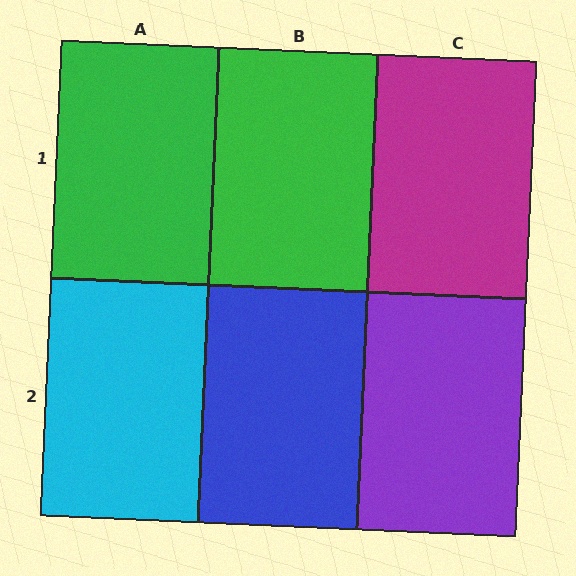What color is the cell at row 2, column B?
Blue.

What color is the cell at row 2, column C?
Purple.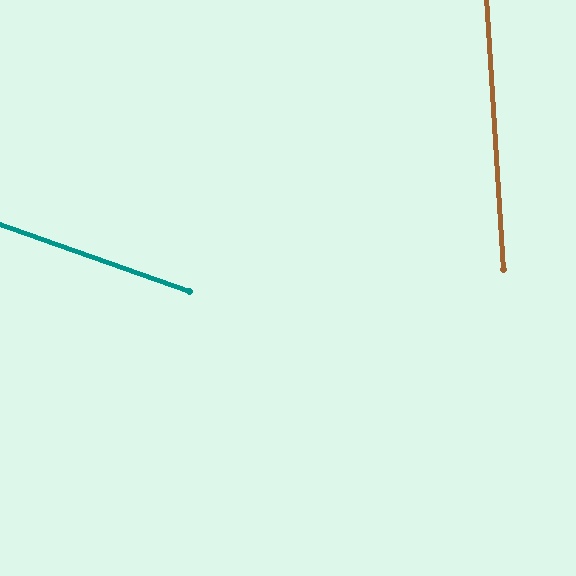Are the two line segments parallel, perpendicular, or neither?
Neither parallel nor perpendicular — they differ by about 67°.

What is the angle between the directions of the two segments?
Approximately 67 degrees.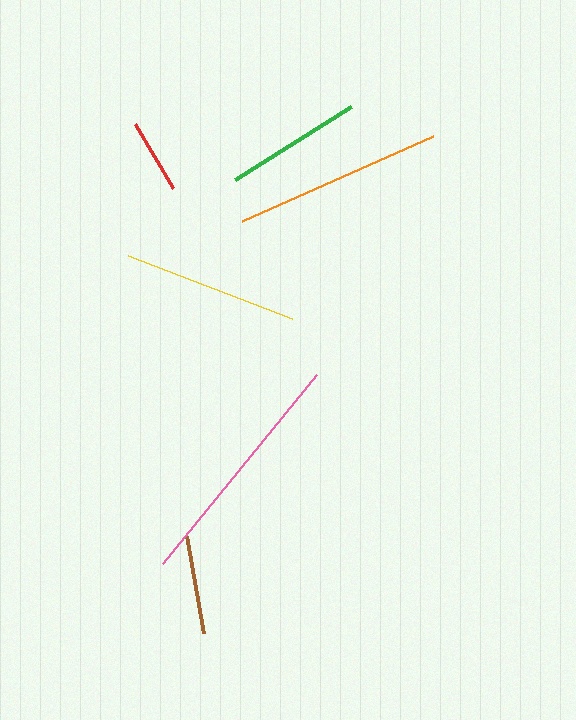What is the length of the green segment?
The green segment is approximately 137 pixels long.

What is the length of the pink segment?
The pink segment is approximately 244 pixels long.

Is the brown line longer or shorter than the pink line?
The pink line is longer than the brown line.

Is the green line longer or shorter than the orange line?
The orange line is longer than the green line.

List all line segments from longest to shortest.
From longest to shortest: pink, orange, yellow, green, brown, red.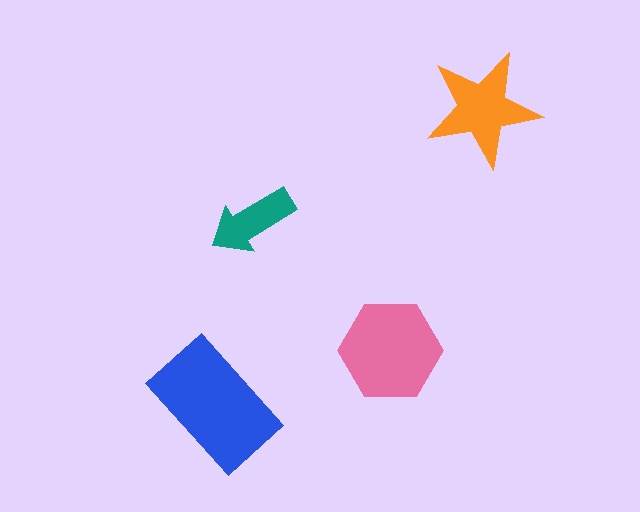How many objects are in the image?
There are 4 objects in the image.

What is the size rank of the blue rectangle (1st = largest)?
1st.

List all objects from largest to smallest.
The blue rectangle, the pink hexagon, the orange star, the teal arrow.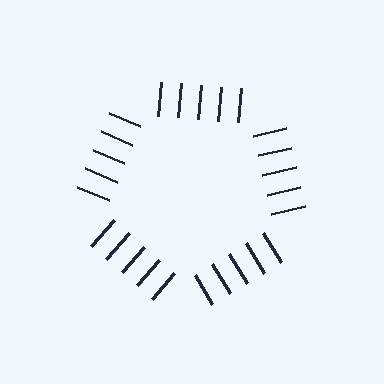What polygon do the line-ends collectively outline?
An illusory pentagon — the line segments terminate on its edges but no continuous stroke is drawn.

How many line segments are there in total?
25 — 5 along each of the 5 edges.